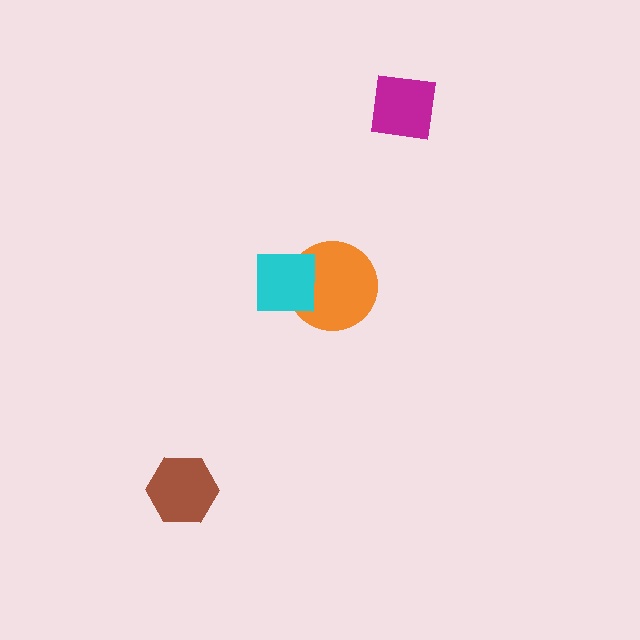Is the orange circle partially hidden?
Yes, it is partially covered by another shape.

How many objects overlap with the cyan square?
1 object overlaps with the cyan square.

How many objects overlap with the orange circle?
1 object overlaps with the orange circle.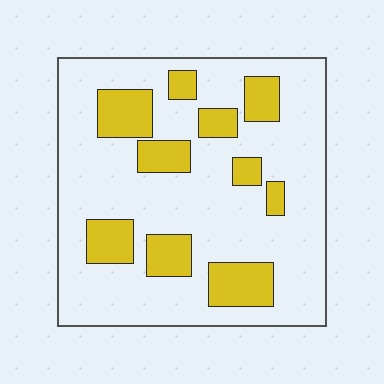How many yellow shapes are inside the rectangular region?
10.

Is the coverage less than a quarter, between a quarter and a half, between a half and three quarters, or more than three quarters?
Less than a quarter.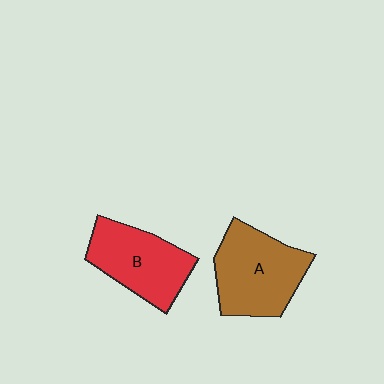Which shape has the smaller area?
Shape B (red).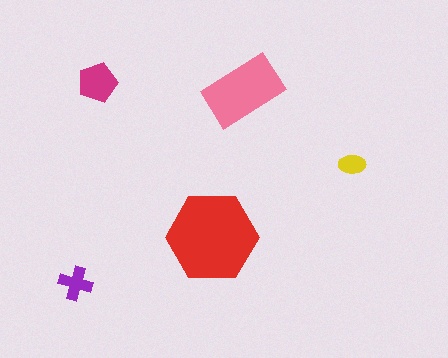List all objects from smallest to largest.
The yellow ellipse, the purple cross, the magenta pentagon, the pink rectangle, the red hexagon.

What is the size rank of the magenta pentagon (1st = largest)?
3rd.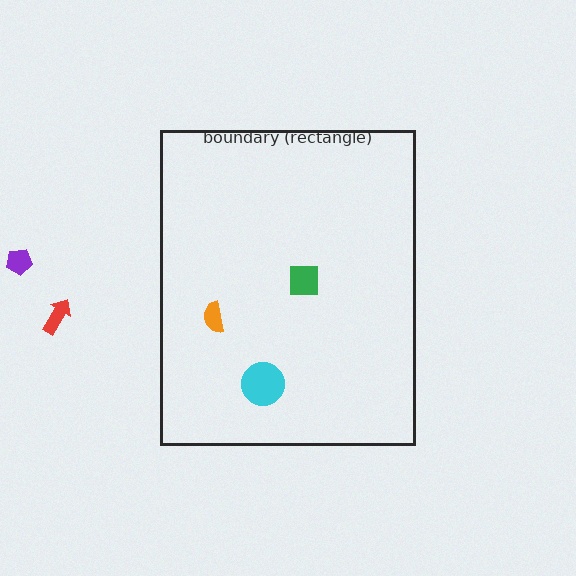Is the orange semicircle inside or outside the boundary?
Inside.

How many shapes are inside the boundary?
3 inside, 2 outside.